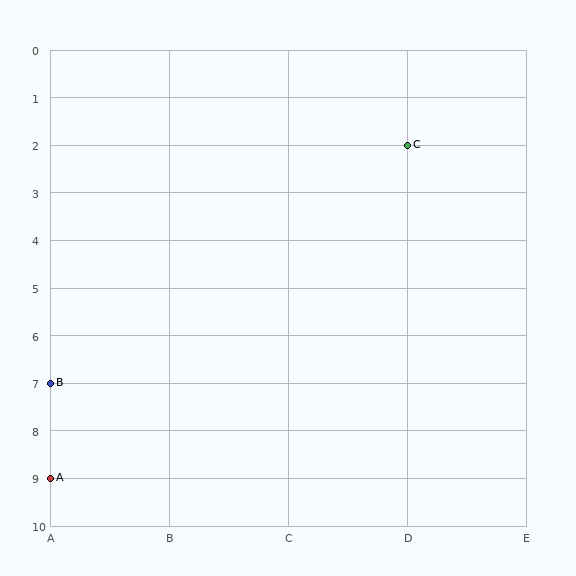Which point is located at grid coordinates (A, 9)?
Point A is at (A, 9).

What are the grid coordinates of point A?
Point A is at grid coordinates (A, 9).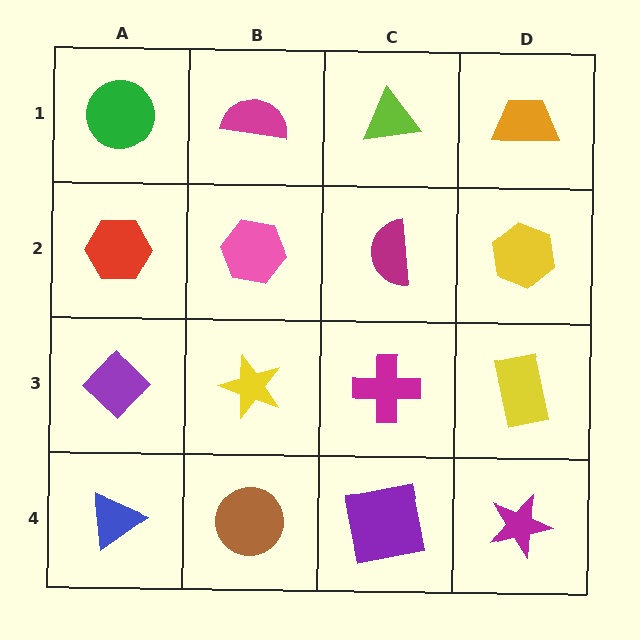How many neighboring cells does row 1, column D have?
2.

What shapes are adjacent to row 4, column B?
A yellow star (row 3, column B), a blue triangle (row 4, column A), a purple square (row 4, column C).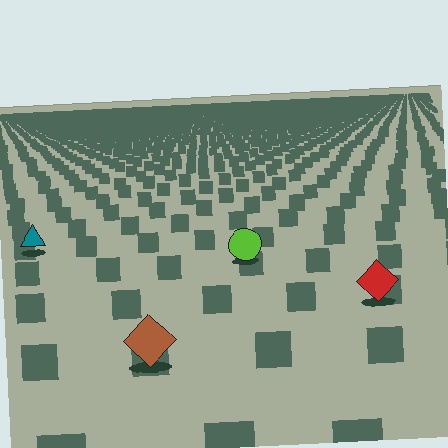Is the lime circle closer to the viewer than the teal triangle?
Yes. The lime circle is closer — you can tell from the texture gradient: the ground texture is coarser near it.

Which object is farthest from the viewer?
The teal triangle is farthest from the viewer. It appears smaller and the ground texture around it is denser.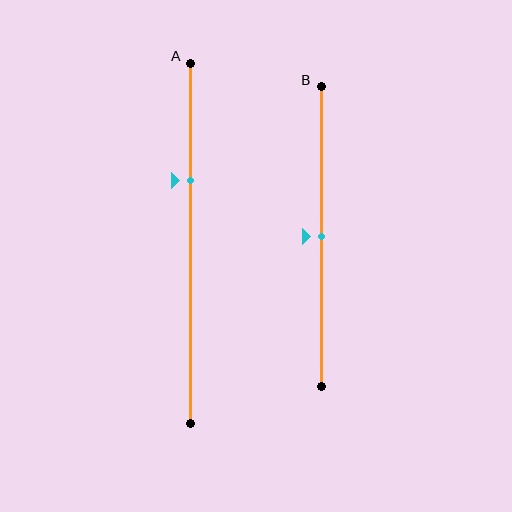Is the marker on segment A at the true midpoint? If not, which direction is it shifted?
No, the marker on segment A is shifted upward by about 17% of the segment length.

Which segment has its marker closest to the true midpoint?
Segment B has its marker closest to the true midpoint.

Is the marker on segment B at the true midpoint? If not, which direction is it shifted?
Yes, the marker on segment B is at the true midpoint.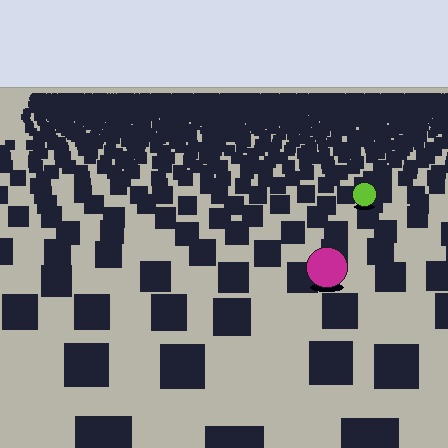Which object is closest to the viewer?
The magenta circle is closest. The texture marks near it are larger and more spread out.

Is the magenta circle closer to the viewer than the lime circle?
Yes. The magenta circle is closer — you can tell from the texture gradient: the ground texture is coarser near it.